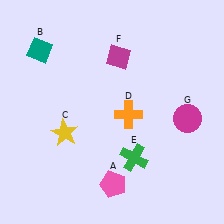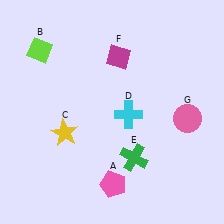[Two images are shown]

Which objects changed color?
B changed from teal to lime. D changed from orange to cyan. G changed from magenta to pink.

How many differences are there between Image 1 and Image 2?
There are 3 differences between the two images.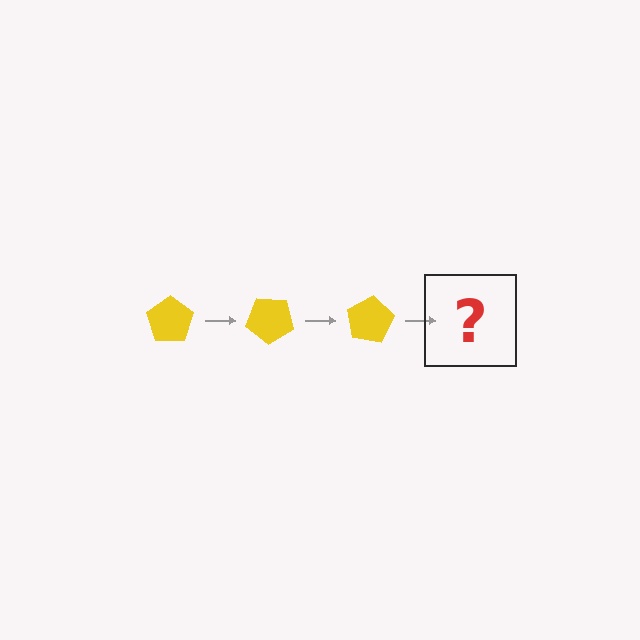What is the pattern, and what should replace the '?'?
The pattern is that the pentagon rotates 40 degrees each step. The '?' should be a yellow pentagon rotated 120 degrees.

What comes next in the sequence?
The next element should be a yellow pentagon rotated 120 degrees.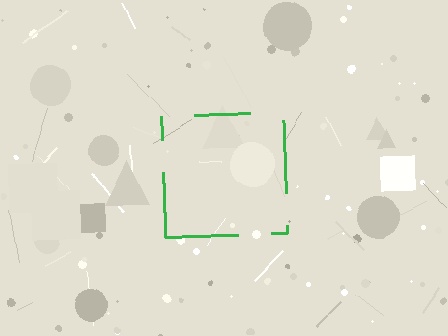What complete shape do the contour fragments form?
The contour fragments form a square.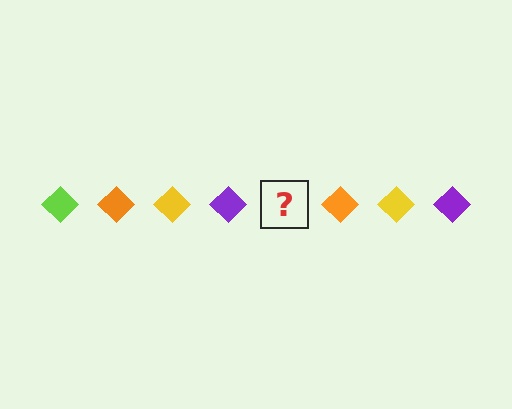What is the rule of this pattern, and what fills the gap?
The rule is that the pattern cycles through lime, orange, yellow, purple diamonds. The gap should be filled with a lime diamond.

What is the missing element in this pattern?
The missing element is a lime diamond.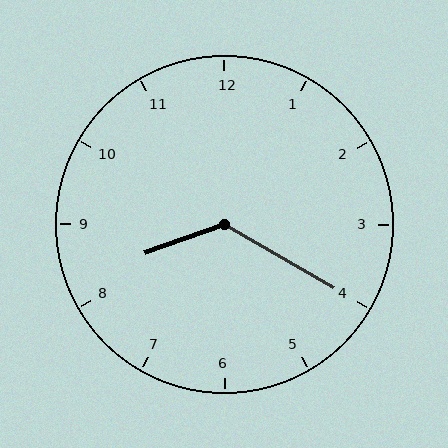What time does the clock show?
8:20.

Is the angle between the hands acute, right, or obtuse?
It is obtuse.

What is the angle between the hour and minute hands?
Approximately 130 degrees.